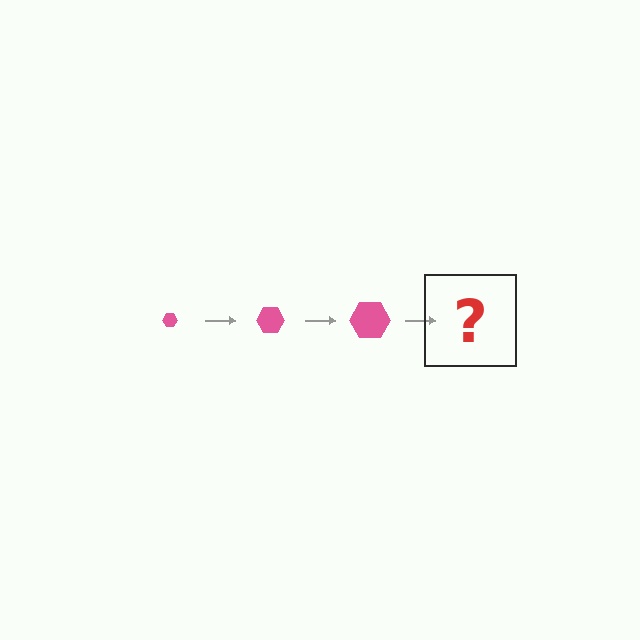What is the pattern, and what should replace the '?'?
The pattern is that the hexagon gets progressively larger each step. The '?' should be a pink hexagon, larger than the previous one.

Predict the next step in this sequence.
The next step is a pink hexagon, larger than the previous one.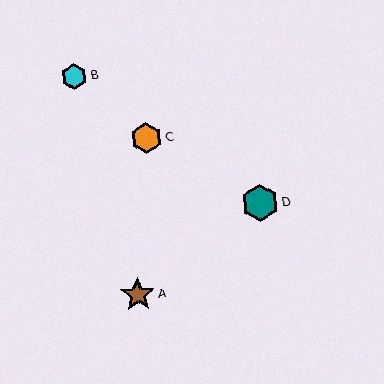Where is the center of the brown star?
The center of the brown star is at (138, 295).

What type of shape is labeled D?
Shape D is a teal hexagon.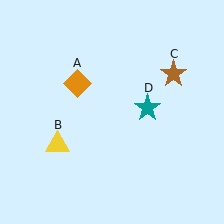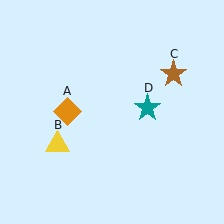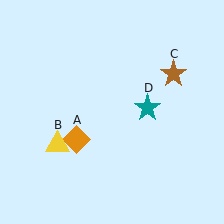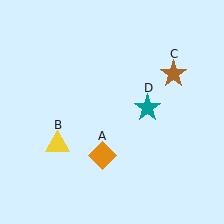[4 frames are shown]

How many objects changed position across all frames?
1 object changed position: orange diamond (object A).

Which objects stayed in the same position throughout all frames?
Yellow triangle (object B) and brown star (object C) and teal star (object D) remained stationary.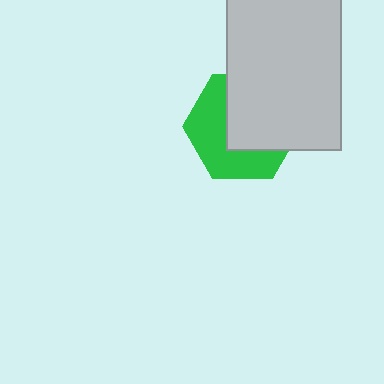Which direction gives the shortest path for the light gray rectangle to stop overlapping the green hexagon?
Moving toward the upper-right gives the shortest separation.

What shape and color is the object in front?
The object in front is a light gray rectangle.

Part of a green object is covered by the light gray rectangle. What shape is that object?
It is a hexagon.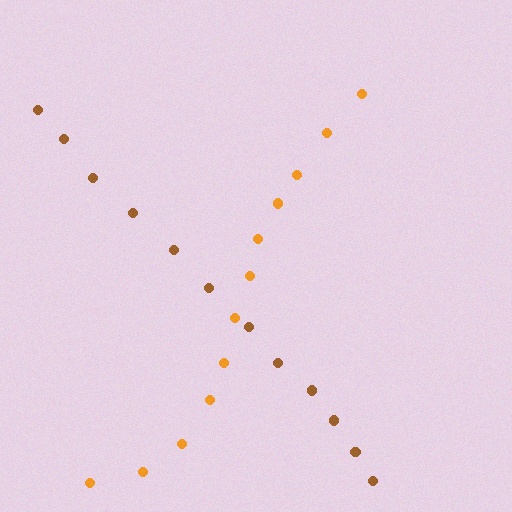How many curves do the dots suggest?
There are 2 distinct paths.